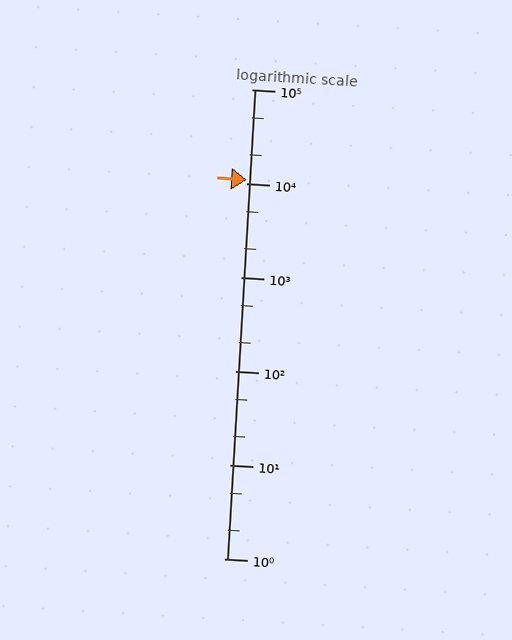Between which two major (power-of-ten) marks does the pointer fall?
The pointer is between 10000 and 100000.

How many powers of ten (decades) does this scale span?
The scale spans 5 decades, from 1 to 100000.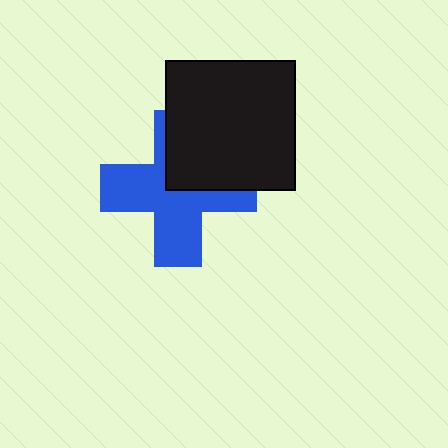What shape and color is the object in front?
The object in front is a black square.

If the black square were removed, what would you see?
You would see the complete blue cross.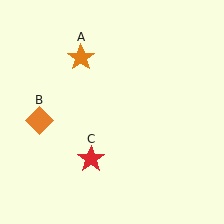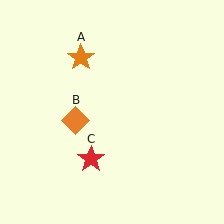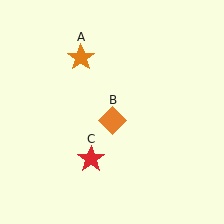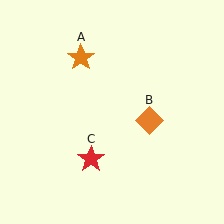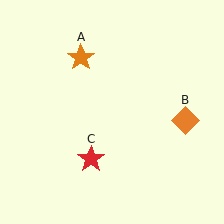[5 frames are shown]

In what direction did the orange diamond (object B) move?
The orange diamond (object B) moved right.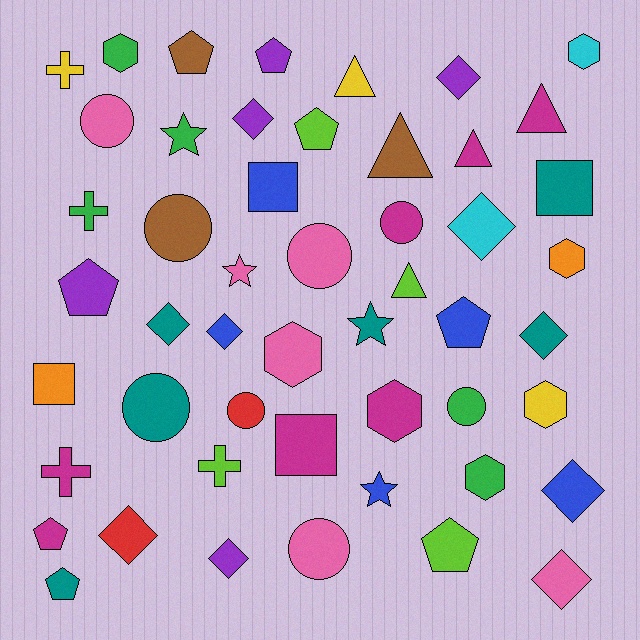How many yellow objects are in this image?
There are 3 yellow objects.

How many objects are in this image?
There are 50 objects.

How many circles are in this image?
There are 8 circles.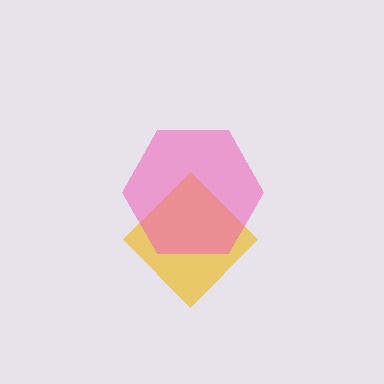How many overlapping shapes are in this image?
There are 2 overlapping shapes in the image.